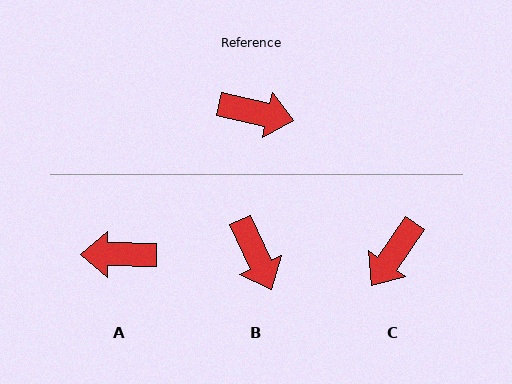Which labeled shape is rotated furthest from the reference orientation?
A, about 168 degrees away.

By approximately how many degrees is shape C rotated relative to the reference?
Approximately 112 degrees clockwise.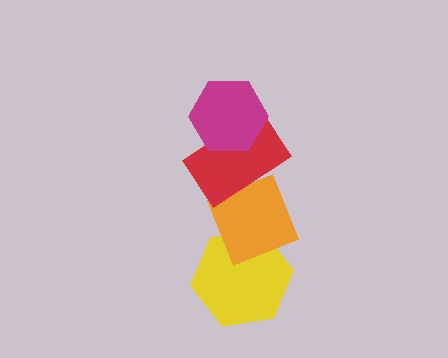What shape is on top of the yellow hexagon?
The orange diamond is on top of the yellow hexagon.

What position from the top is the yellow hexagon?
The yellow hexagon is 4th from the top.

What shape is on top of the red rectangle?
The magenta hexagon is on top of the red rectangle.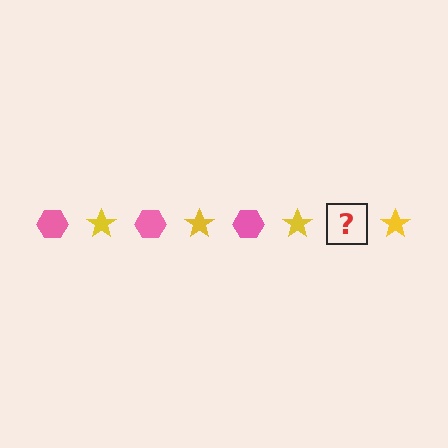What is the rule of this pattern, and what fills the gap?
The rule is that the pattern alternates between pink hexagon and yellow star. The gap should be filled with a pink hexagon.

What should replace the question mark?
The question mark should be replaced with a pink hexagon.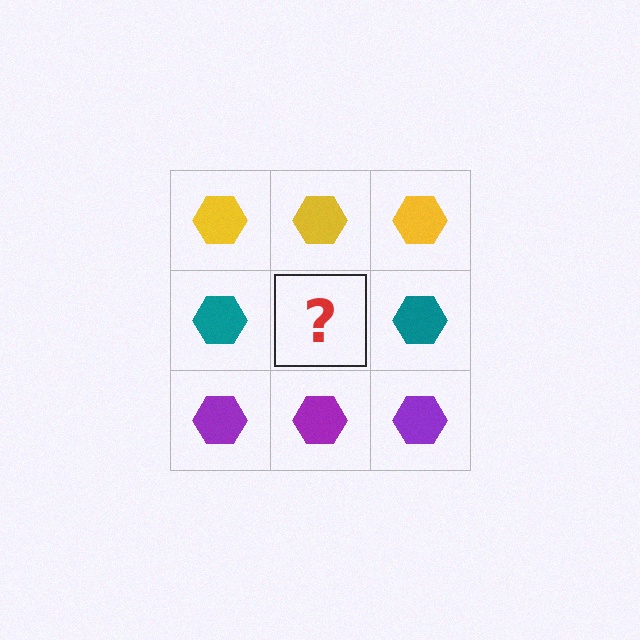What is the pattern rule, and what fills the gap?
The rule is that each row has a consistent color. The gap should be filled with a teal hexagon.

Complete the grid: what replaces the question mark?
The question mark should be replaced with a teal hexagon.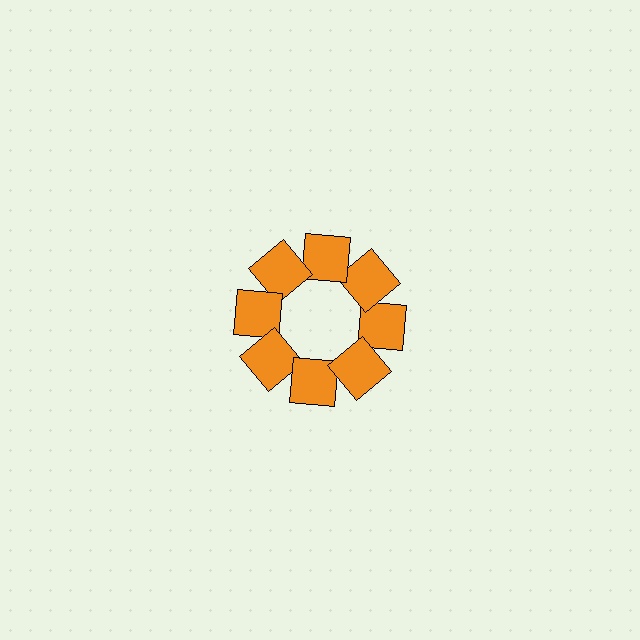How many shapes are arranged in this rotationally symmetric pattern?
There are 8 shapes, arranged in 8 groups of 1.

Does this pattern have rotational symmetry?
Yes, this pattern has 8-fold rotational symmetry. It looks the same after rotating 45 degrees around the center.